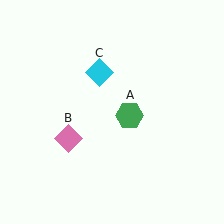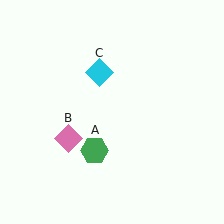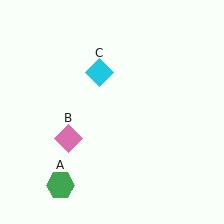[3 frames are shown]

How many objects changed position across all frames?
1 object changed position: green hexagon (object A).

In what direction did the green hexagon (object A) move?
The green hexagon (object A) moved down and to the left.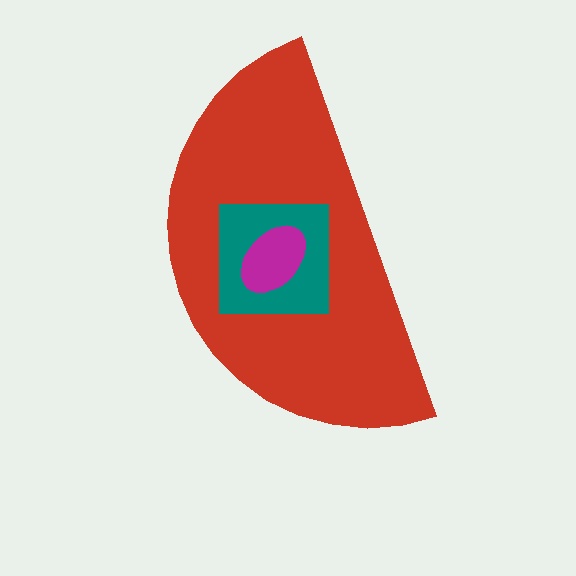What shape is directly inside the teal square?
The magenta ellipse.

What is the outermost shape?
The red semicircle.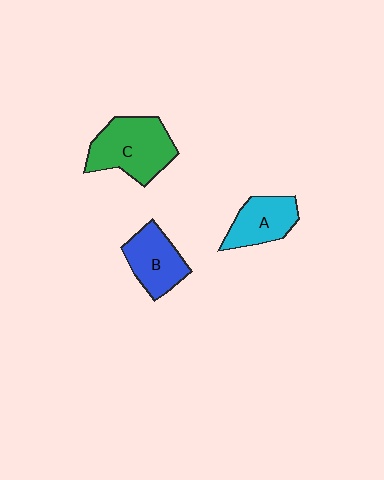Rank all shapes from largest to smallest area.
From largest to smallest: C (green), B (blue), A (cyan).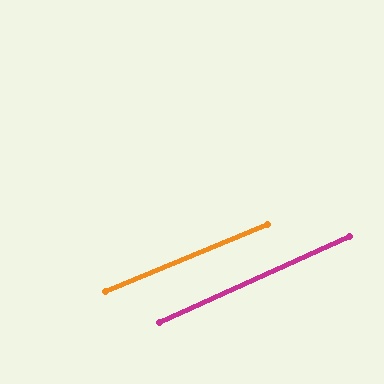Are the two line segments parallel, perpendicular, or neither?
Parallel — their directions differ by only 1.9°.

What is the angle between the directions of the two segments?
Approximately 2 degrees.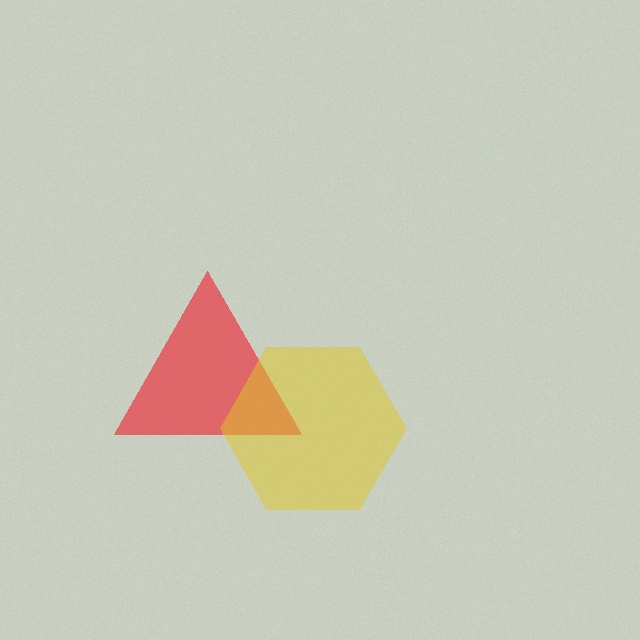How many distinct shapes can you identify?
There are 2 distinct shapes: a red triangle, a yellow hexagon.